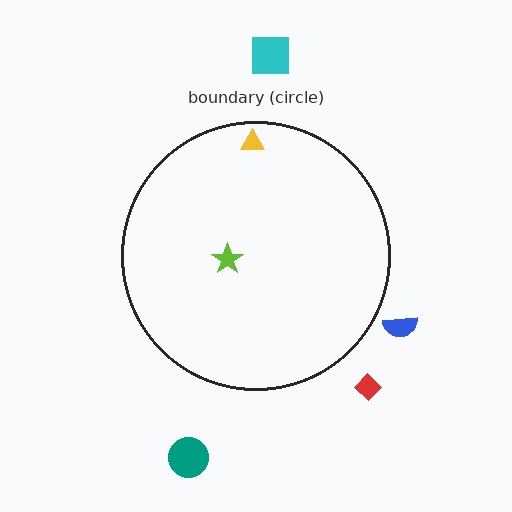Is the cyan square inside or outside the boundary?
Outside.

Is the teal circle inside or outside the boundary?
Outside.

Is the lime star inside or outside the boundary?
Inside.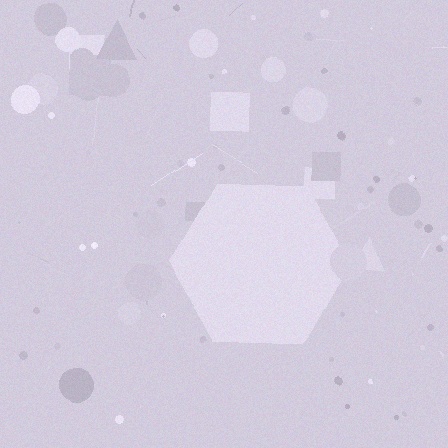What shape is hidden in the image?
A hexagon is hidden in the image.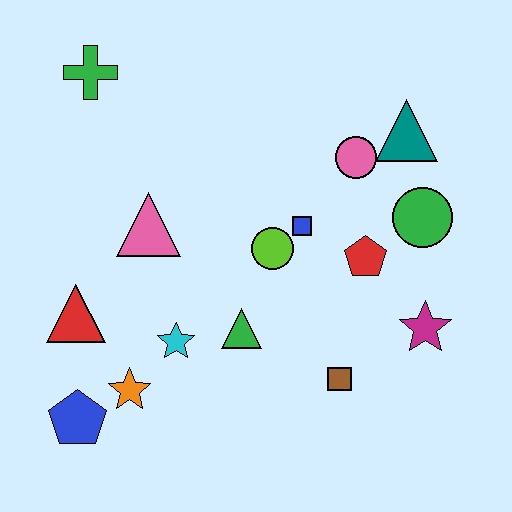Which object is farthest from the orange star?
The teal triangle is farthest from the orange star.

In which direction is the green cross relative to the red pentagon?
The green cross is to the left of the red pentagon.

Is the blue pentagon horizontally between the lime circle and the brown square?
No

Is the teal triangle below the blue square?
No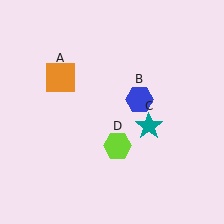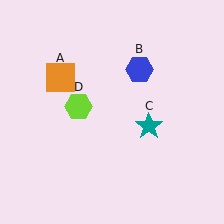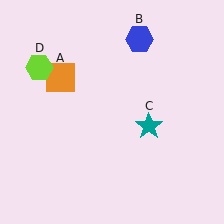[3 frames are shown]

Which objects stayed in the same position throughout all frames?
Orange square (object A) and teal star (object C) remained stationary.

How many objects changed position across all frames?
2 objects changed position: blue hexagon (object B), lime hexagon (object D).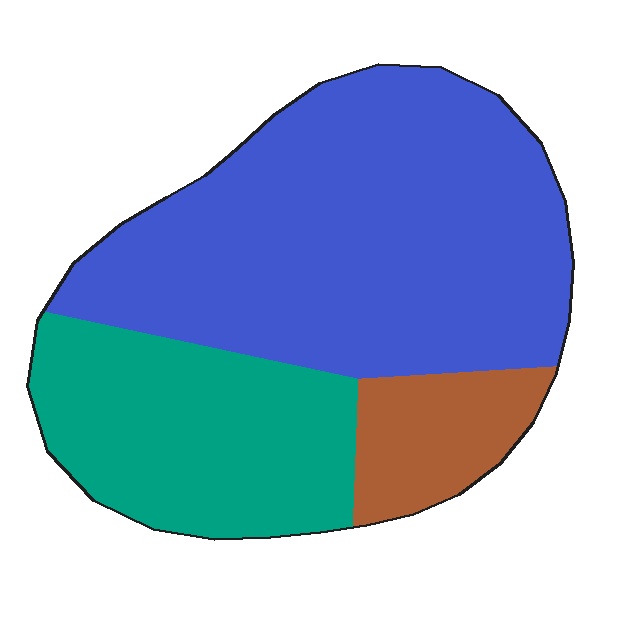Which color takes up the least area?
Brown, at roughly 10%.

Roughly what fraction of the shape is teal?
Teal takes up about one third (1/3) of the shape.